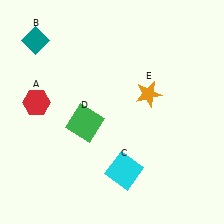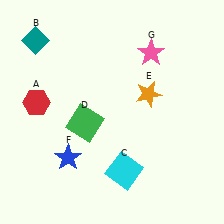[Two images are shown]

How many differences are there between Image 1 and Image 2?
There are 2 differences between the two images.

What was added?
A blue star (F), a pink star (G) were added in Image 2.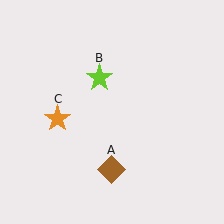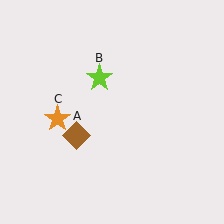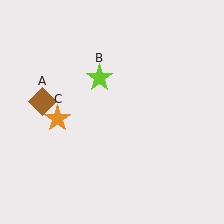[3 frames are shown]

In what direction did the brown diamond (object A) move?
The brown diamond (object A) moved up and to the left.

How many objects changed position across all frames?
1 object changed position: brown diamond (object A).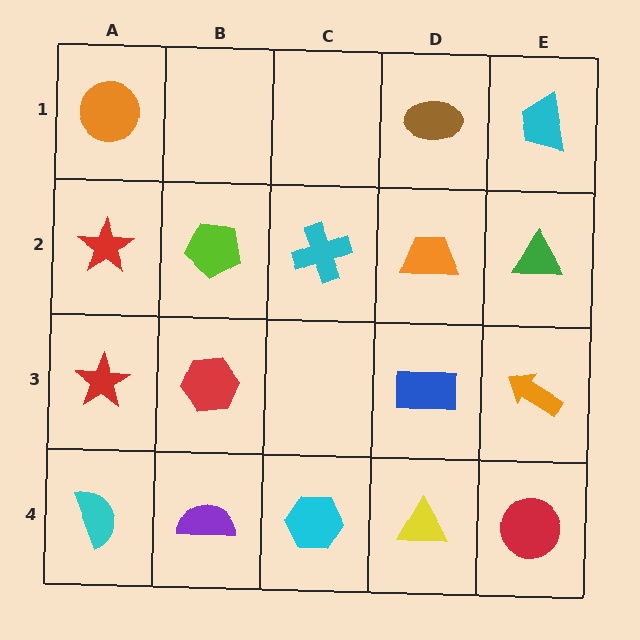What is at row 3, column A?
A red star.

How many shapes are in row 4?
5 shapes.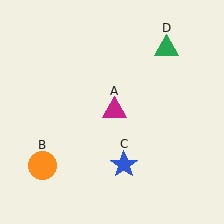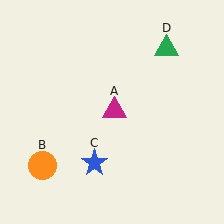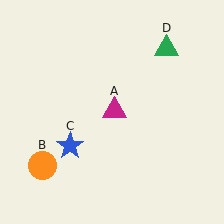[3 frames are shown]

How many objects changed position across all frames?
1 object changed position: blue star (object C).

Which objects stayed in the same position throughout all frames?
Magenta triangle (object A) and orange circle (object B) and green triangle (object D) remained stationary.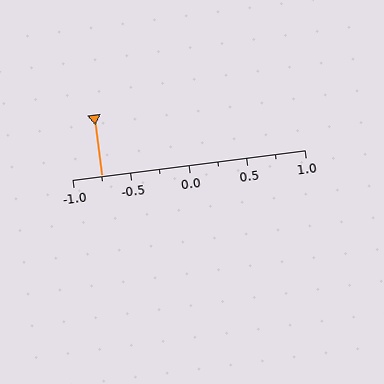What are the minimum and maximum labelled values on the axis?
The axis runs from -1.0 to 1.0.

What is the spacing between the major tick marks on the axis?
The major ticks are spaced 0.5 apart.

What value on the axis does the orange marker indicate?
The marker indicates approximately -0.75.